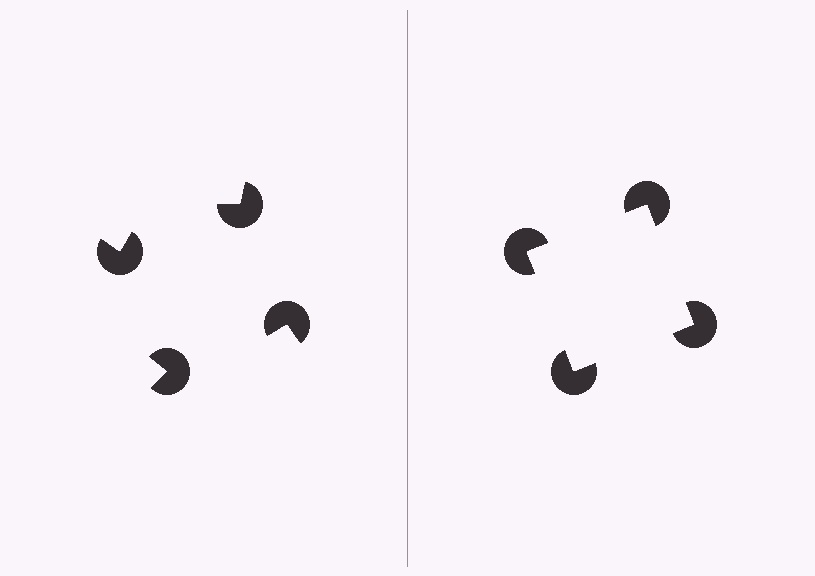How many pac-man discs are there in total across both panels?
8 — 4 on each side.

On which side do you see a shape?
An illusory square appears on the right side. On the left side the wedge cuts are rotated, so no coherent shape forms.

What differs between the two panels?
The pac-man discs are positioned identically on both sides; only the wedge orientations differ. On the right they align to a square; on the left they are misaligned.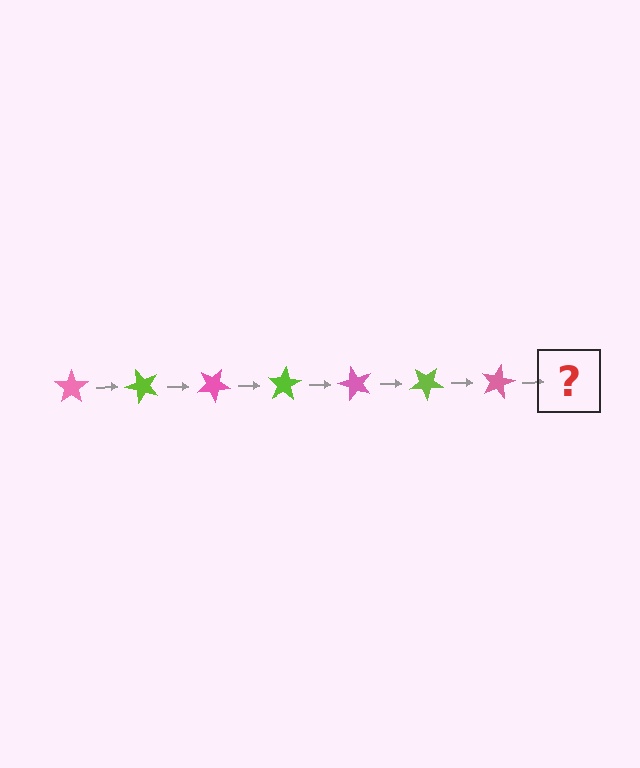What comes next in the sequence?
The next element should be a lime star, rotated 350 degrees from the start.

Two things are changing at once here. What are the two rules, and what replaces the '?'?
The two rules are that it rotates 50 degrees each step and the color cycles through pink and lime. The '?' should be a lime star, rotated 350 degrees from the start.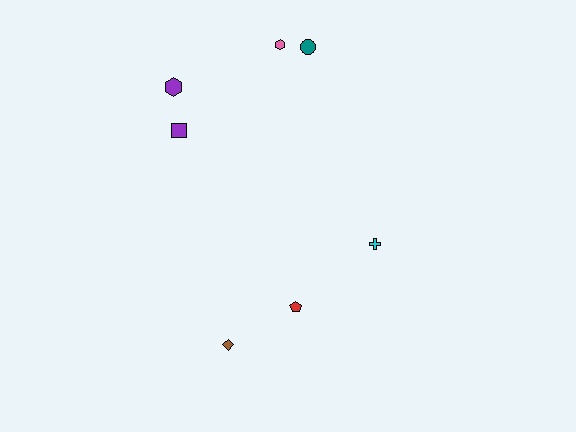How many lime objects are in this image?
There are no lime objects.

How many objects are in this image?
There are 7 objects.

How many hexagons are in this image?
There are 2 hexagons.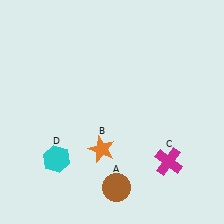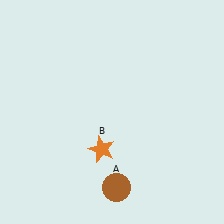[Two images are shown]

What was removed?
The cyan hexagon (D), the magenta cross (C) were removed in Image 2.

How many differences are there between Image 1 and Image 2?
There are 2 differences between the two images.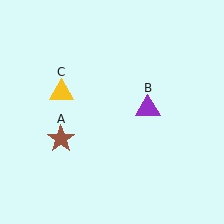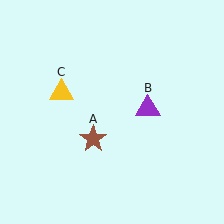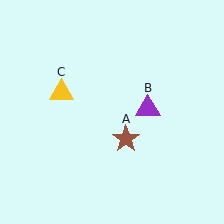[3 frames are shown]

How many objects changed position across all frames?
1 object changed position: brown star (object A).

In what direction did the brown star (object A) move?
The brown star (object A) moved right.